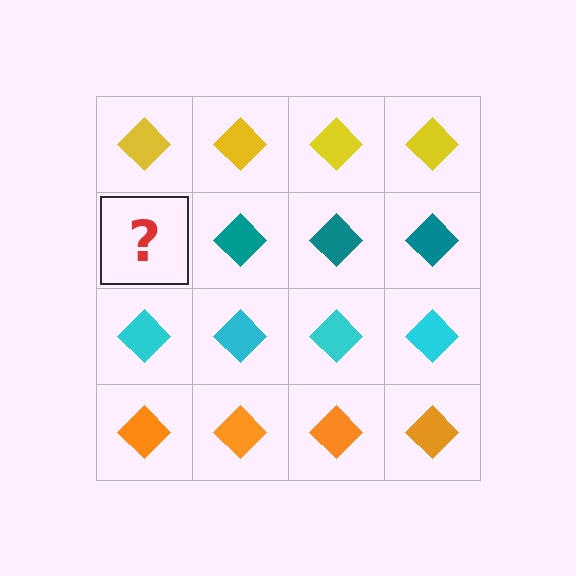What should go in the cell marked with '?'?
The missing cell should contain a teal diamond.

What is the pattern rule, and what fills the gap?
The rule is that each row has a consistent color. The gap should be filled with a teal diamond.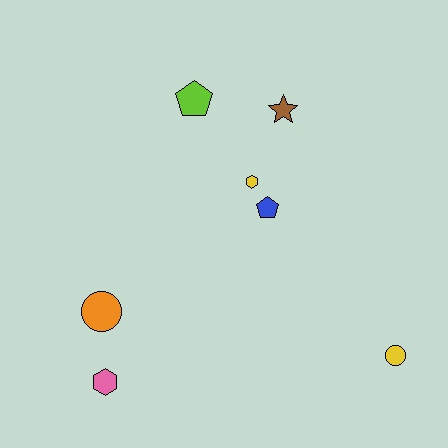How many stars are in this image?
There is 1 star.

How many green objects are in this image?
There are no green objects.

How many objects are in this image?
There are 7 objects.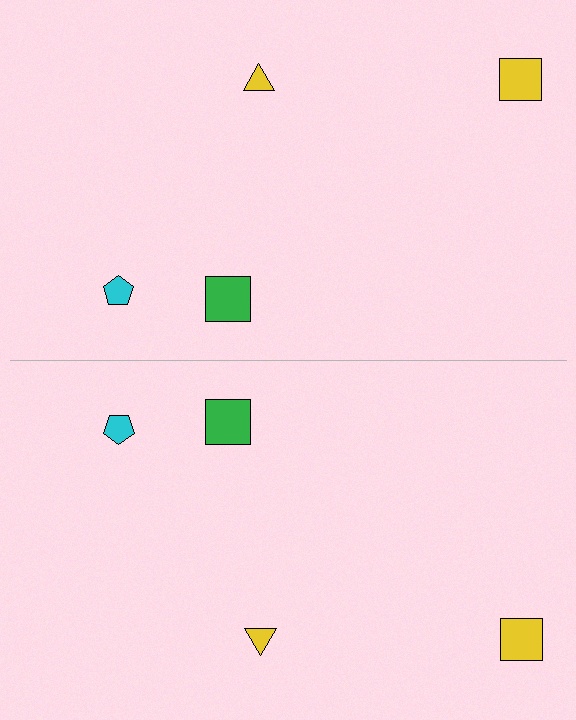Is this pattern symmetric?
Yes, this pattern has bilateral (reflection) symmetry.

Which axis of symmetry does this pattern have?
The pattern has a horizontal axis of symmetry running through the center of the image.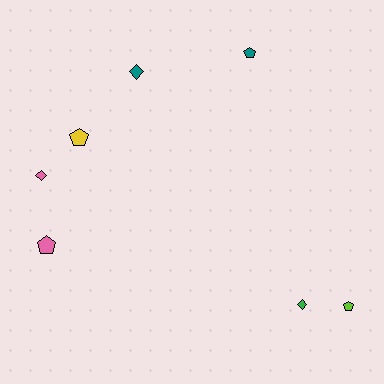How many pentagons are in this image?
There are 4 pentagons.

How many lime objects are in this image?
There is 1 lime object.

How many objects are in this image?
There are 7 objects.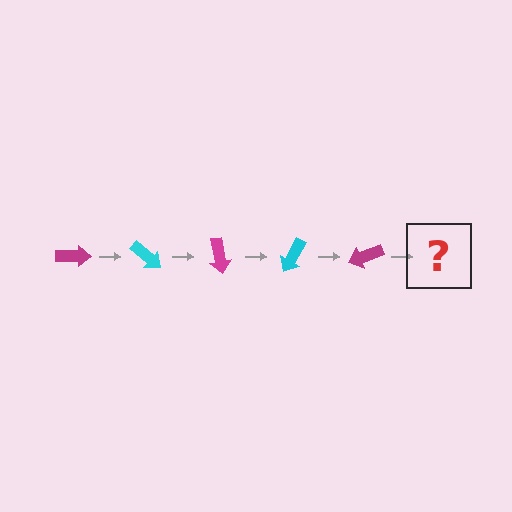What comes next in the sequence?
The next element should be a cyan arrow, rotated 200 degrees from the start.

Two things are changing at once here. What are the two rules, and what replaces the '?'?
The two rules are that it rotates 40 degrees each step and the color cycles through magenta and cyan. The '?' should be a cyan arrow, rotated 200 degrees from the start.